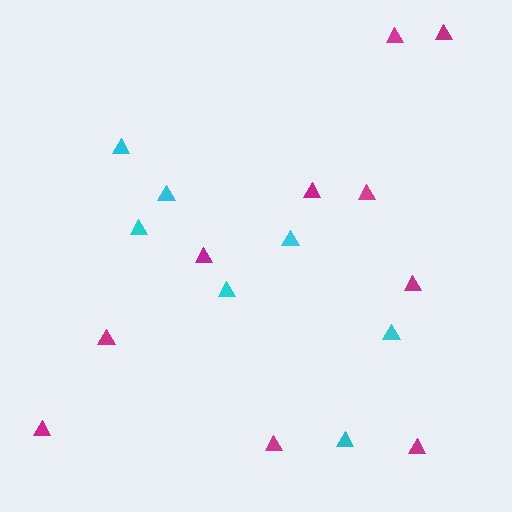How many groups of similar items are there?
There are 2 groups: one group of magenta triangles (10) and one group of cyan triangles (7).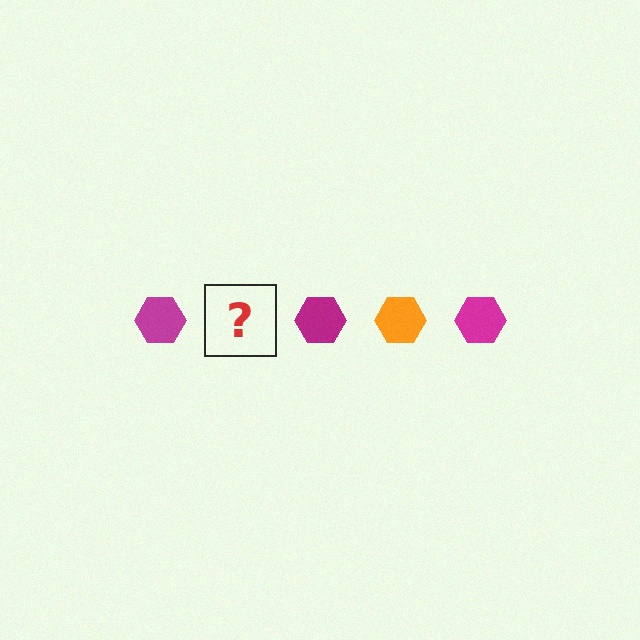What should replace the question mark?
The question mark should be replaced with an orange hexagon.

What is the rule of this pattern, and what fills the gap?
The rule is that the pattern cycles through magenta, orange hexagons. The gap should be filled with an orange hexagon.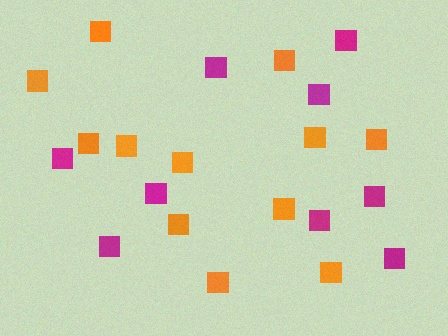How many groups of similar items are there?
There are 2 groups: one group of magenta squares (9) and one group of orange squares (12).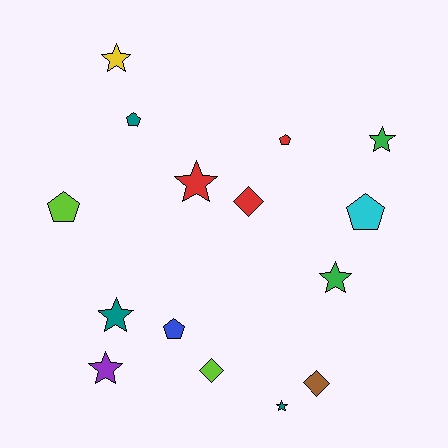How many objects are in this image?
There are 15 objects.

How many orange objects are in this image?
There are no orange objects.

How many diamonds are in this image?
There are 3 diamonds.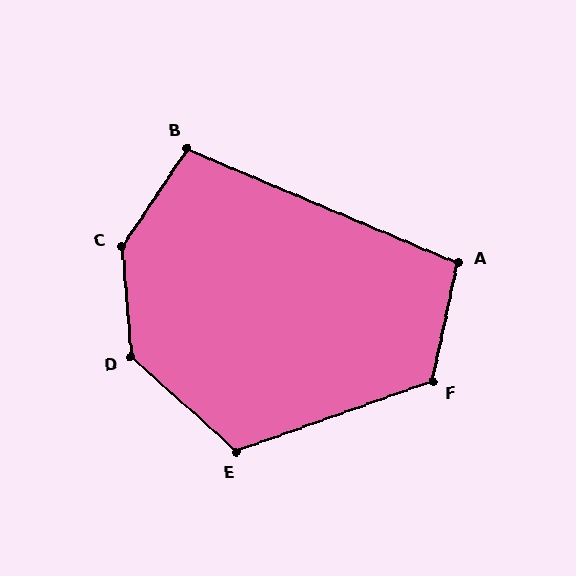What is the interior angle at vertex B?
Approximately 101 degrees (obtuse).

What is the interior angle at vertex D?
Approximately 137 degrees (obtuse).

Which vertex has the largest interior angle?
C, at approximately 141 degrees.